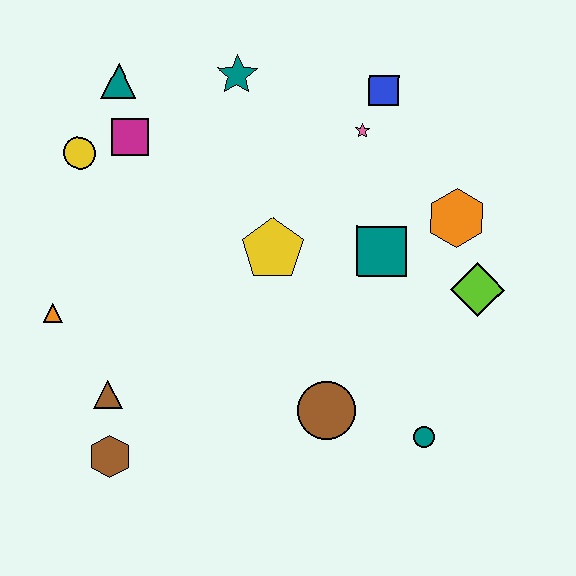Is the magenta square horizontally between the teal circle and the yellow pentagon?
No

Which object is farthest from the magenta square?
The teal circle is farthest from the magenta square.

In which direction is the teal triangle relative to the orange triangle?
The teal triangle is above the orange triangle.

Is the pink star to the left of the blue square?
Yes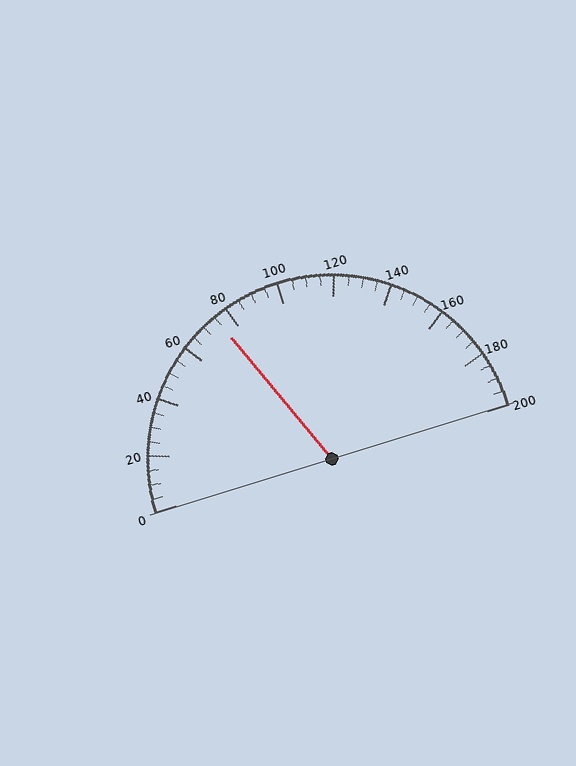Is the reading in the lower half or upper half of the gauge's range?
The reading is in the lower half of the range (0 to 200).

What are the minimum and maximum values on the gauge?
The gauge ranges from 0 to 200.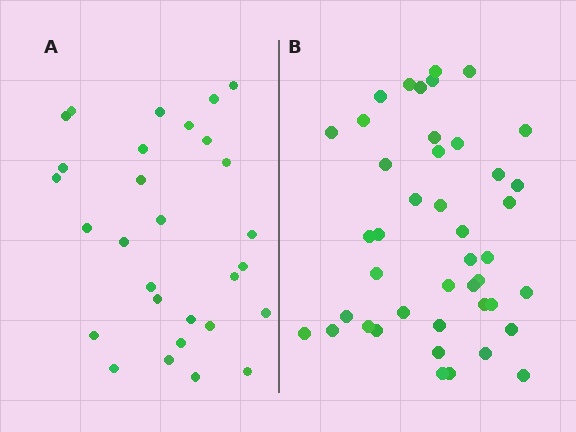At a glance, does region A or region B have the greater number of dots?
Region B (the right region) has more dots.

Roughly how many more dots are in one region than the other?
Region B has approximately 15 more dots than region A.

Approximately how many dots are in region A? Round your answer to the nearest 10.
About 30 dots. (The exact count is 29, which rounds to 30.)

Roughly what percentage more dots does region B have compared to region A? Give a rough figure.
About 50% more.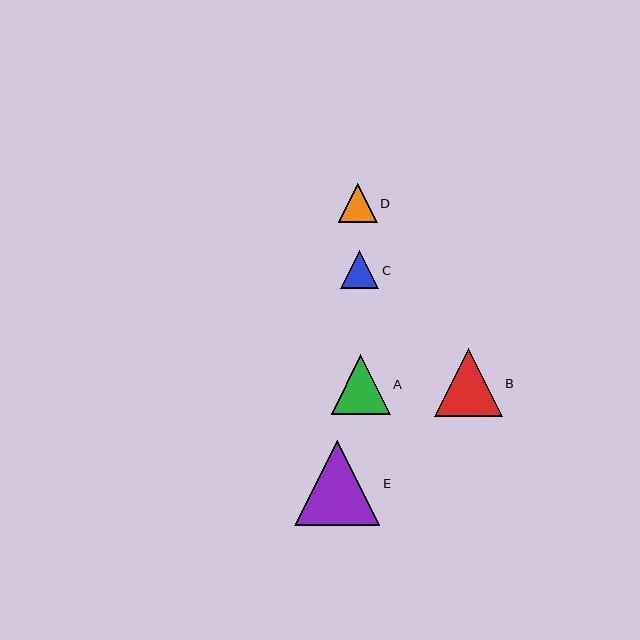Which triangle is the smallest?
Triangle C is the smallest with a size of approximately 38 pixels.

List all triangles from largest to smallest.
From largest to smallest: E, B, A, D, C.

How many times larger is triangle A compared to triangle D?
Triangle A is approximately 1.5 times the size of triangle D.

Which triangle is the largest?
Triangle E is the largest with a size of approximately 85 pixels.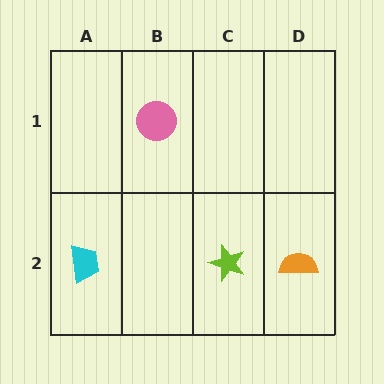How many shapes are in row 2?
3 shapes.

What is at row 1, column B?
A pink circle.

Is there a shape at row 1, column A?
No, that cell is empty.